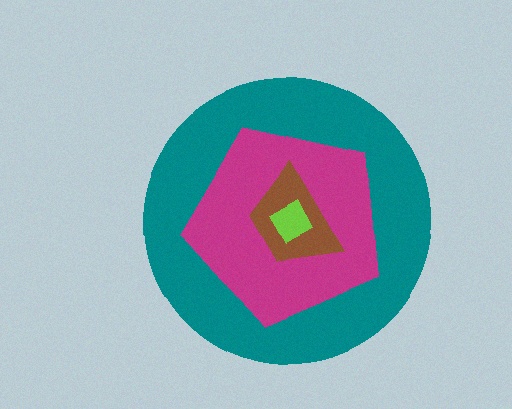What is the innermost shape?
The lime diamond.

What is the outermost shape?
The teal circle.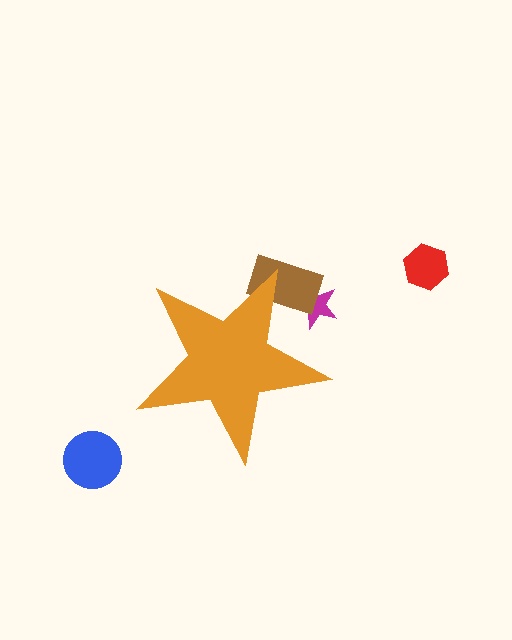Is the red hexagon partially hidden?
No, the red hexagon is fully visible.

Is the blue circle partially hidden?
No, the blue circle is fully visible.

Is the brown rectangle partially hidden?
Yes, the brown rectangle is partially hidden behind the orange star.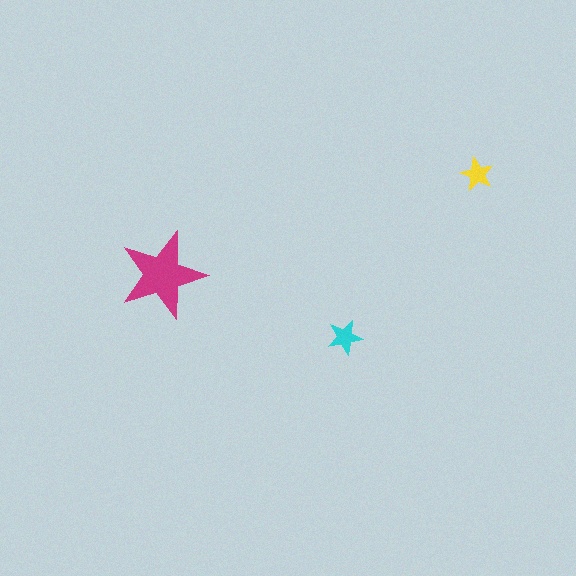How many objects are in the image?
There are 3 objects in the image.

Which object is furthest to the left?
The magenta star is leftmost.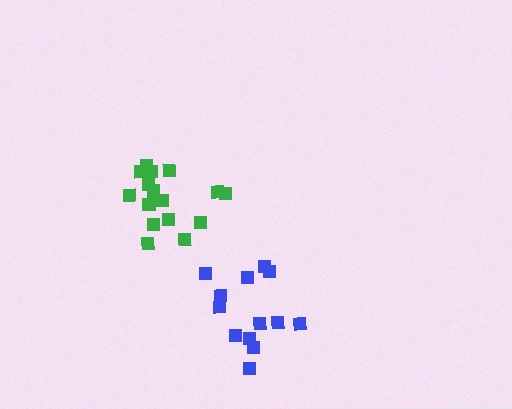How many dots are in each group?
Group 1: 16 dots, Group 2: 13 dots (29 total).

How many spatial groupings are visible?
There are 2 spatial groupings.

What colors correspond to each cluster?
The clusters are colored: green, blue.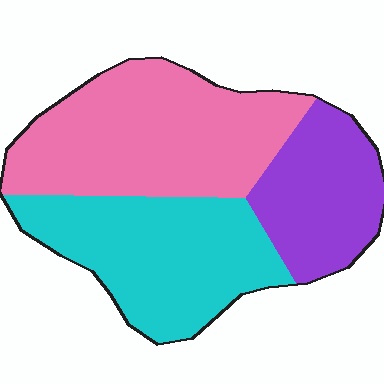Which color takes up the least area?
Purple, at roughly 25%.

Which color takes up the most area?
Pink, at roughly 40%.